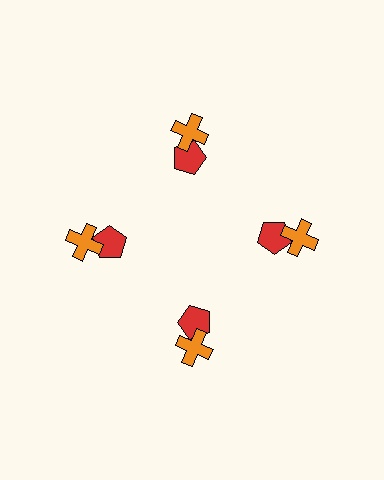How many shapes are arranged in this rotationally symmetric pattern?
There are 8 shapes, arranged in 4 groups of 2.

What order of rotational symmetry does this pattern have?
This pattern has 4-fold rotational symmetry.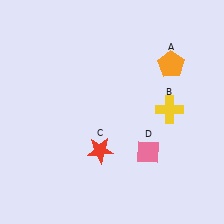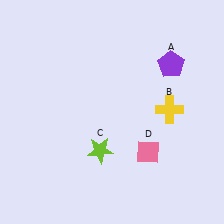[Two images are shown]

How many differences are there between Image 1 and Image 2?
There are 2 differences between the two images.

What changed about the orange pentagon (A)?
In Image 1, A is orange. In Image 2, it changed to purple.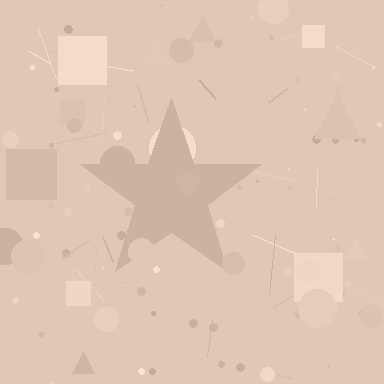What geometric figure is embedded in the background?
A star is embedded in the background.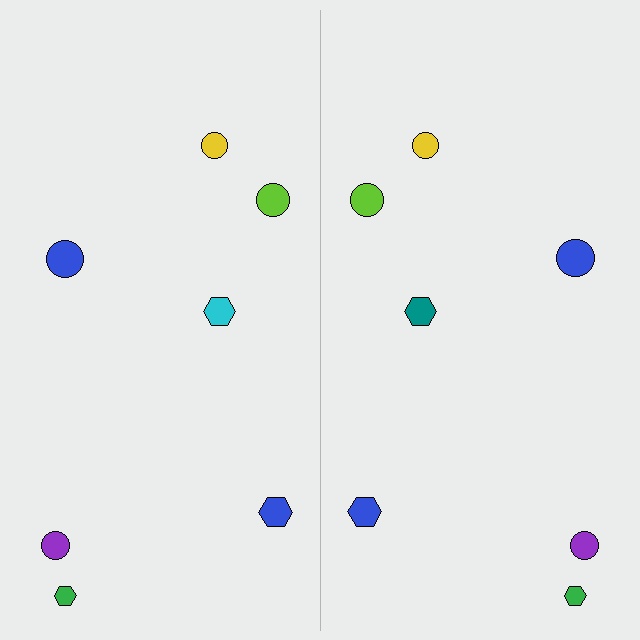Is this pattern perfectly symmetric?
No, the pattern is not perfectly symmetric. The teal hexagon on the right side breaks the symmetry — its mirror counterpart is cyan.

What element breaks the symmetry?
The teal hexagon on the right side breaks the symmetry — its mirror counterpart is cyan.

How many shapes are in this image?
There are 14 shapes in this image.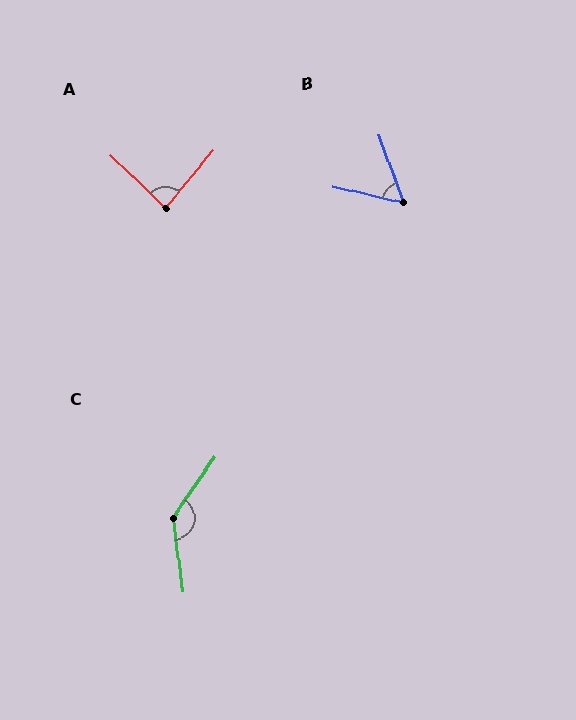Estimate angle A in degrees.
Approximately 86 degrees.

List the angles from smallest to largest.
B (57°), A (86°), C (138°).